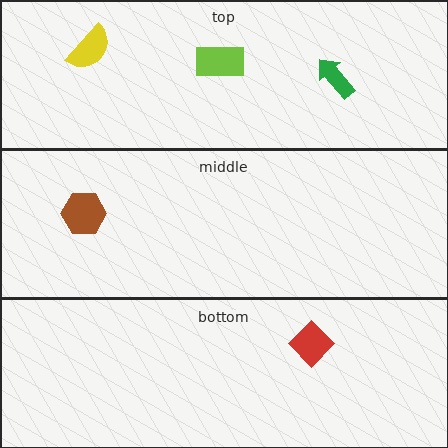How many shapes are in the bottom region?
1.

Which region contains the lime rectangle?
The top region.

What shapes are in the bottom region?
The red diamond.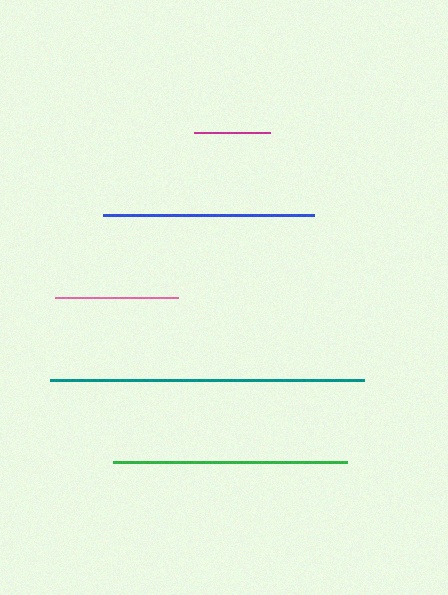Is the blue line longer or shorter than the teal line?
The teal line is longer than the blue line.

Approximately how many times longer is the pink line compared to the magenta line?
The pink line is approximately 1.6 times the length of the magenta line.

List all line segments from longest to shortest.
From longest to shortest: teal, green, blue, pink, magenta.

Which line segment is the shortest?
The magenta line is the shortest at approximately 76 pixels.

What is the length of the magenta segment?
The magenta segment is approximately 76 pixels long.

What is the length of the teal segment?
The teal segment is approximately 314 pixels long.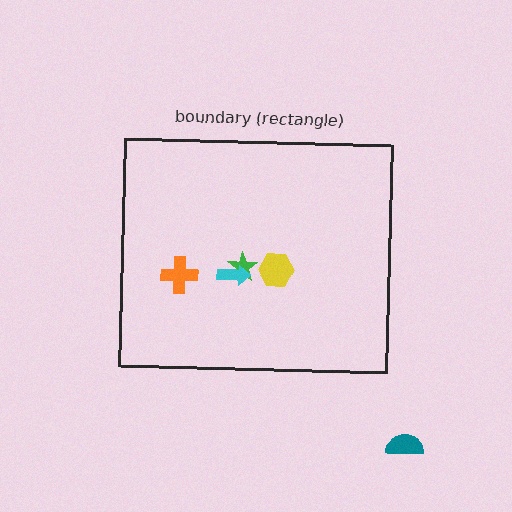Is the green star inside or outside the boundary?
Inside.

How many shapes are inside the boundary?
4 inside, 1 outside.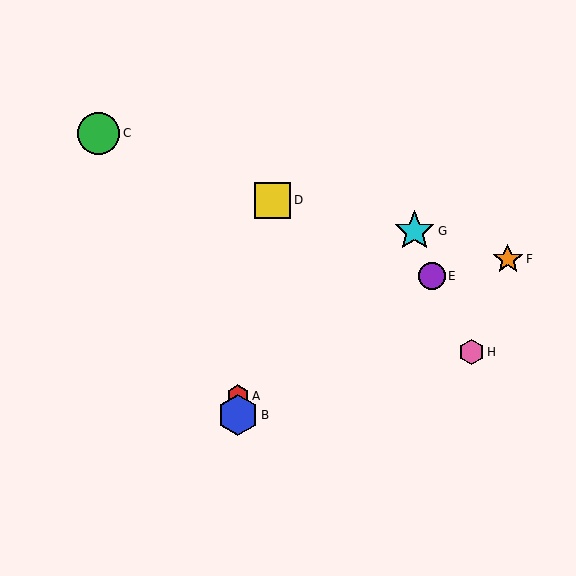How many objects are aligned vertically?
2 objects (A, B) are aligned vertically.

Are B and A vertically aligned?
Yes, both are at x≈238.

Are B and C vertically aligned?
No, B is at x≈238 and C is at x≈99.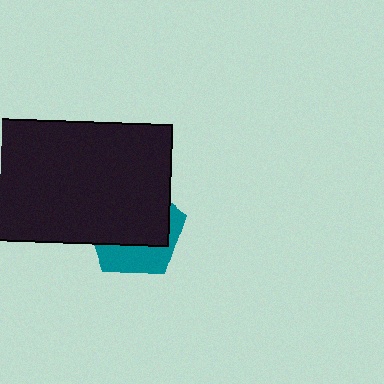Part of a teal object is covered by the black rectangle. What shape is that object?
It is a pentagon.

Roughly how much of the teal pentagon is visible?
A small part of it is visible (roughly 36%).